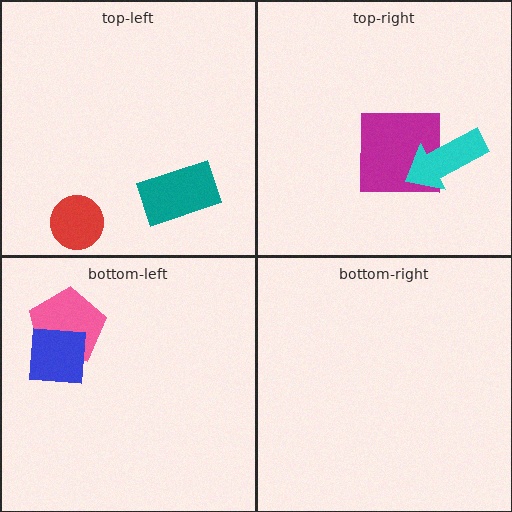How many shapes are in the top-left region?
2.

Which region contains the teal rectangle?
The top-left region.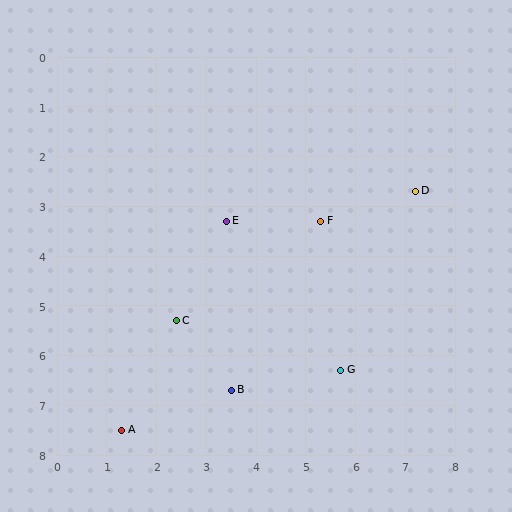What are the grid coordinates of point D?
Point D is at approximately (7.2, 2.7).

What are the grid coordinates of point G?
Point G is at approximately (5.7, 6.3).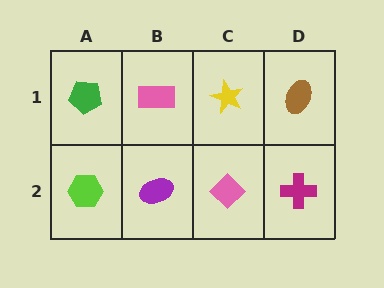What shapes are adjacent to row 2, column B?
A pink rectangle (row 1, column B), a lime hexagon (row 2, column A), a pink diamond (row 2, column C).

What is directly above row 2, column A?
A green pentagon.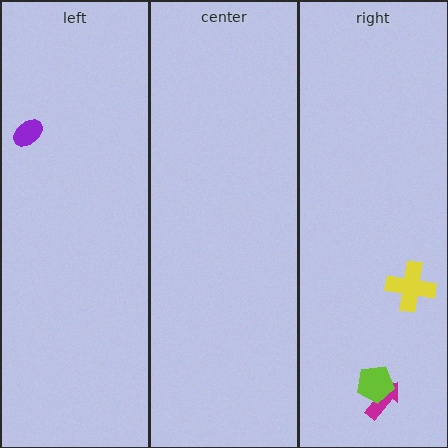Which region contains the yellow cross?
The right region.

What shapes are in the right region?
The magenta arrow, the lime pentagon, the yellow cross.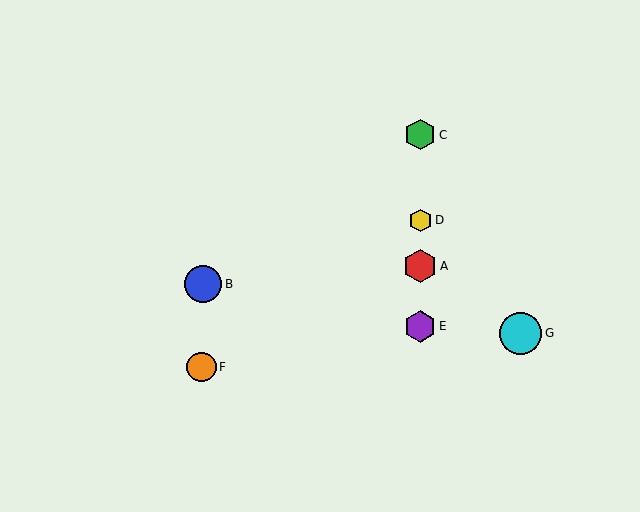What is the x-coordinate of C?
Object C is at x≈420.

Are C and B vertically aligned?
No, C is at x≈420 and B is at x≈203.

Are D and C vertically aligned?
Yes, both are at x≈420.